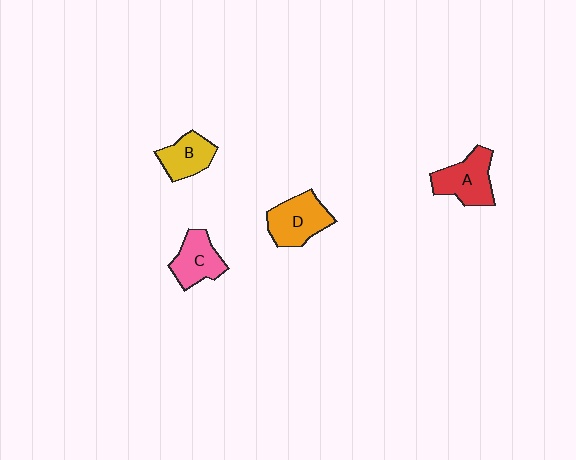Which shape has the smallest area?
Shape B (yellow).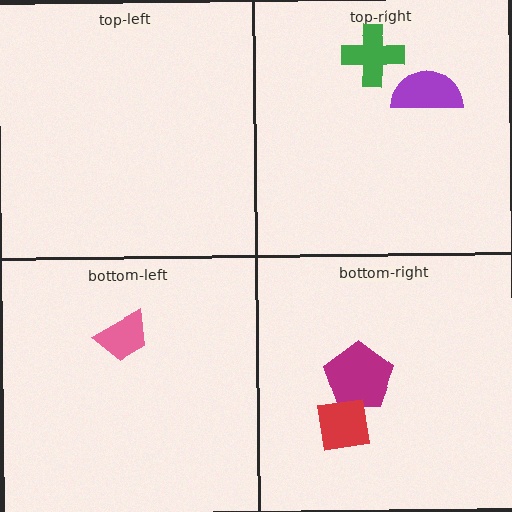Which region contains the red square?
The bottom-right region.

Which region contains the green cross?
The top-right region.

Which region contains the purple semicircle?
The top-right region.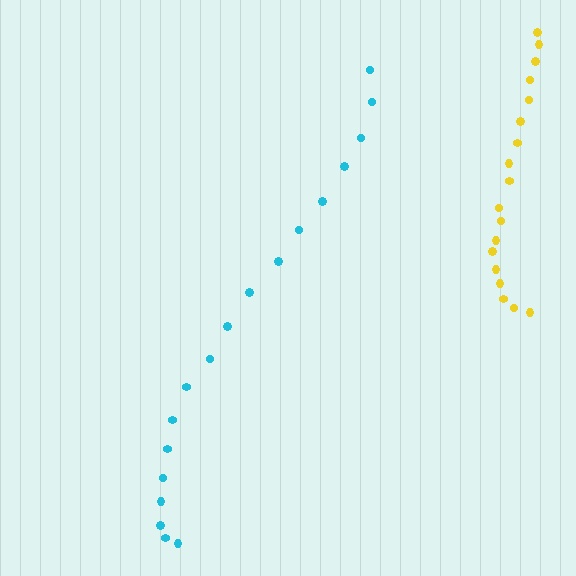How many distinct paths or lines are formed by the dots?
There are 2 distinct paths.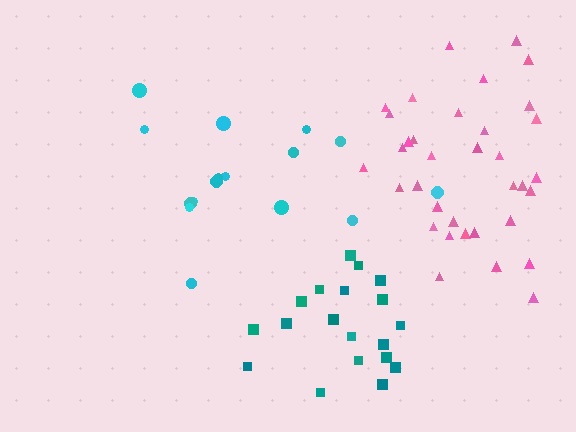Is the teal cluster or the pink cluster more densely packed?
Teal.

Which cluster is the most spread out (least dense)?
Cyan.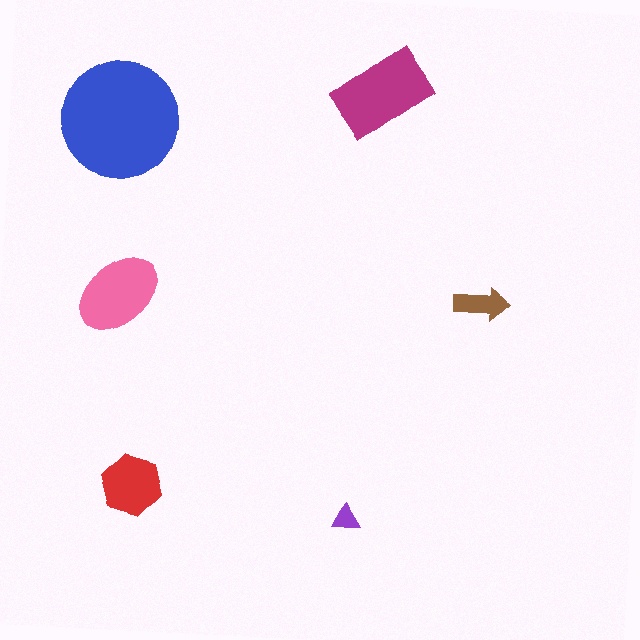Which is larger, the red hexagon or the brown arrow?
The red hexagon.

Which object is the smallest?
The purple triangle.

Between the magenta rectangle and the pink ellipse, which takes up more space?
The magenta rectangle.